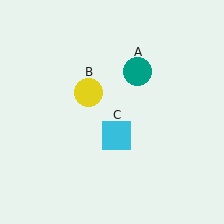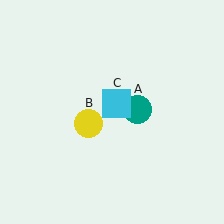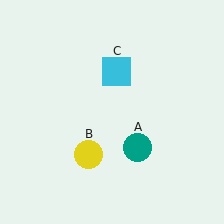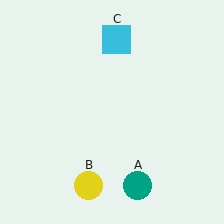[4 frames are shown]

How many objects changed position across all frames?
3 objects changed position: teal circle (object A), yellow circle (object B), cyan square (object C).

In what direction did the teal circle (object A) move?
The teal circle (object A) moved down.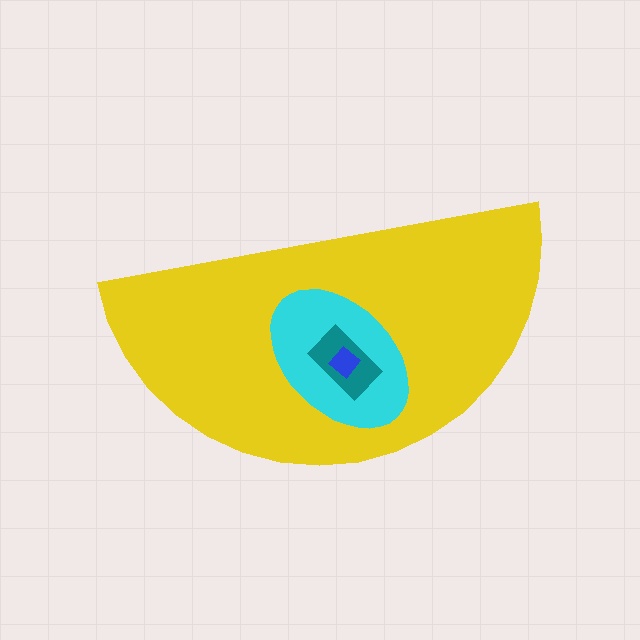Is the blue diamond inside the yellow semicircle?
Yes.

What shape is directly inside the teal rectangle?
The blue diamond.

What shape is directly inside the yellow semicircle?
The cyan ellipse.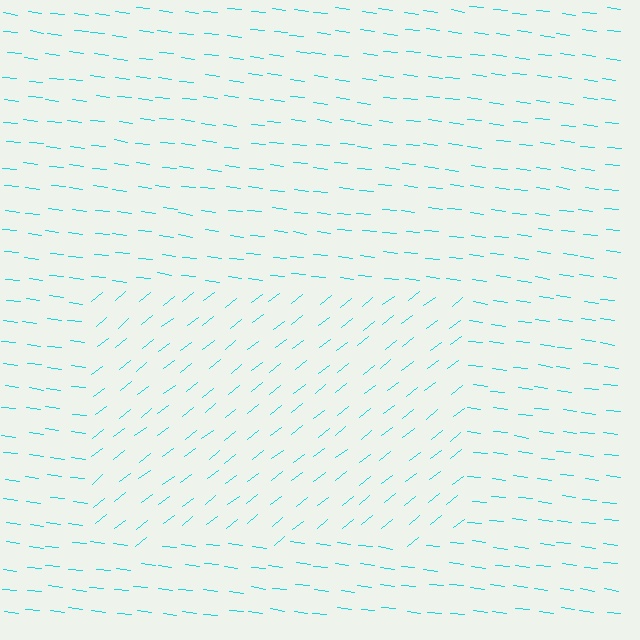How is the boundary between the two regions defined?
The boundary is defined purely by a change in line orientation (approximately 45 degrees difference). All lines are the same color and thickness.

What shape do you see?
I see a rectangle.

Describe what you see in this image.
The image is filled with small cyan line segments. A rectangle region in the image has lines oriented differently from the surrounding lines, creating a visible texture boundary.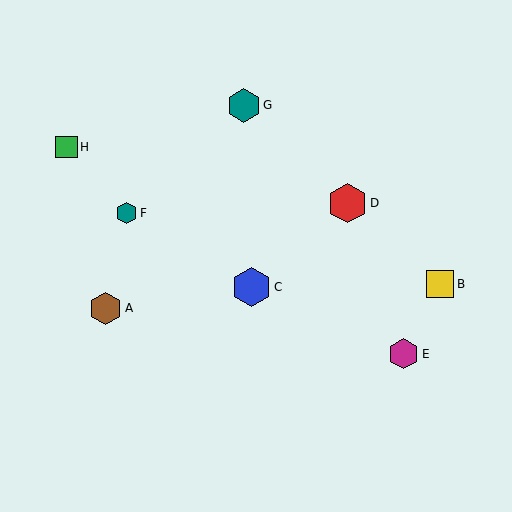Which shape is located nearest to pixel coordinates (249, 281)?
The blue hexagon (labeled C) at (252, 287) is nearest to that location.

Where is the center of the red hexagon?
The center of the red hexagon is at (347, 203).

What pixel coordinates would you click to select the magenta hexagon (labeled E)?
Click at (404, 354) to select the magenta hexagon E.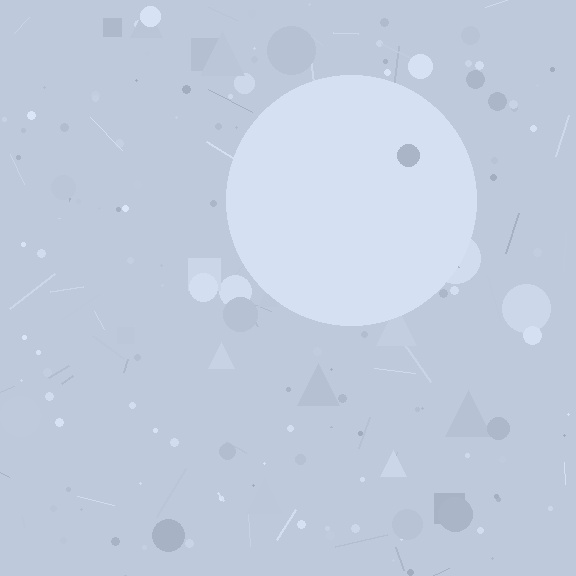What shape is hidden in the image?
A circle is hidden in the image.